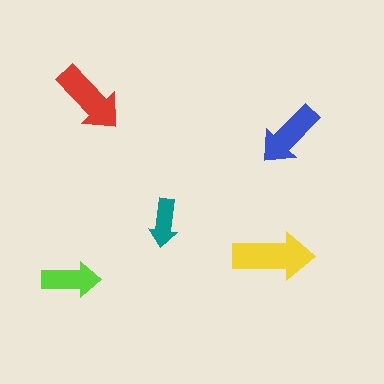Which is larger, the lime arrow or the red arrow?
The red one.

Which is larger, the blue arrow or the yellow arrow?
The yellow one.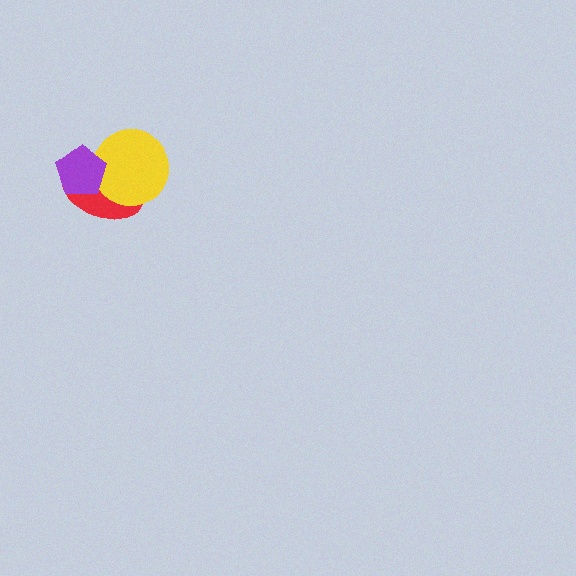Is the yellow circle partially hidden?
Yes, it is partially covered by another shape.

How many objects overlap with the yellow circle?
2 objects overlap with the yellow circle.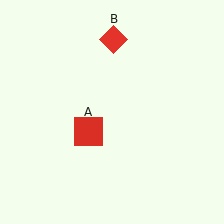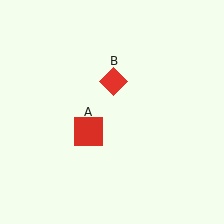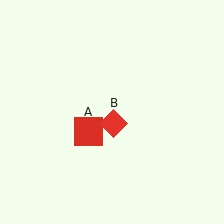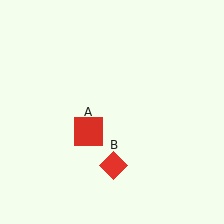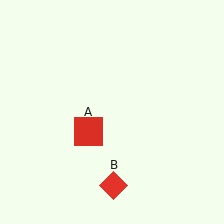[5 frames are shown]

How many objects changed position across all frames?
1 object changed position: red diamond (object B).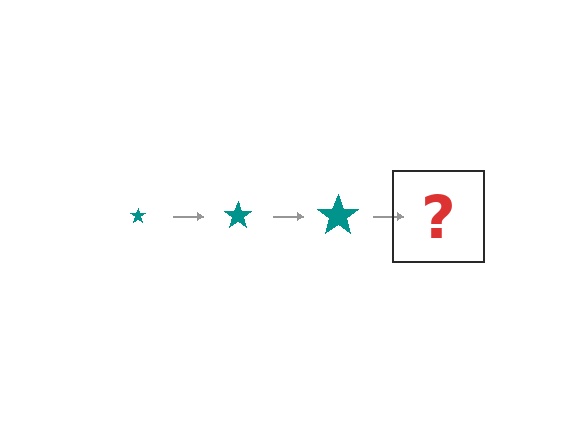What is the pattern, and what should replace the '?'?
The pattern is that the star gets progressively larger each step. The '?' should be a teal star, larger than the previous one.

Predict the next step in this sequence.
The next step is a teal star, larger than the previous one.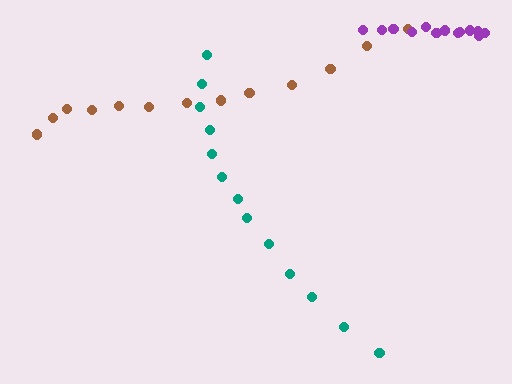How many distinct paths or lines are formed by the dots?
There are 3 distinct paths.